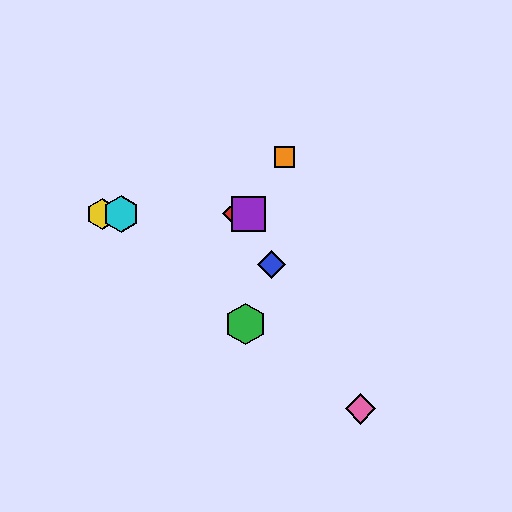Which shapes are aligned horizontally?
The red diamond, the yellow hexagon, the purple square, the cyan hexagon are aligned horizontally.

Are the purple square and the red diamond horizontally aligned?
Yes, both are at y≈214.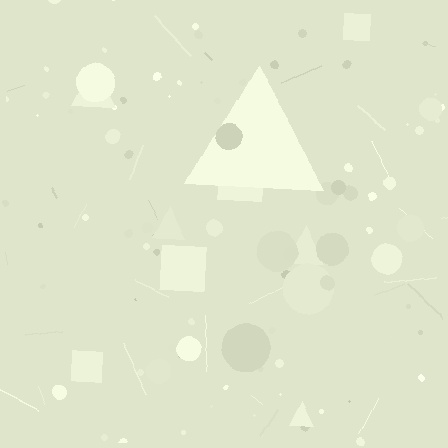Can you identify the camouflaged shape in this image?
The camouflaged shape is a triangle.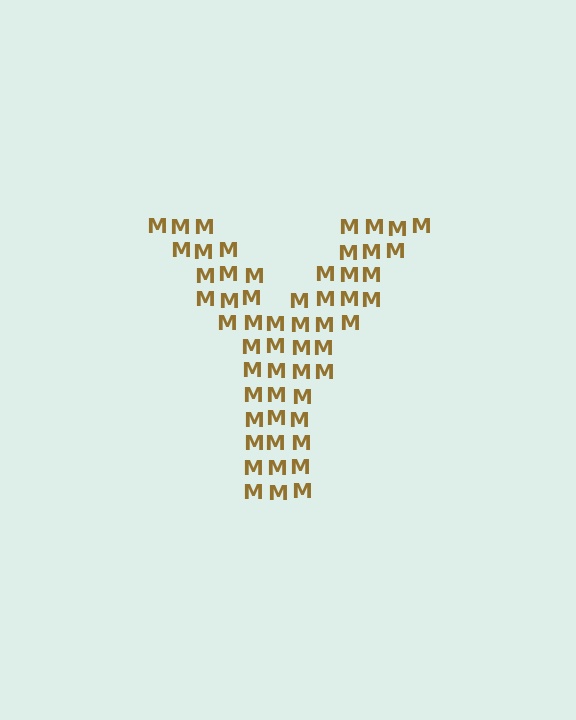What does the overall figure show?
The overall figure shows the letter Y.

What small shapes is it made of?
It is made of small letter M's.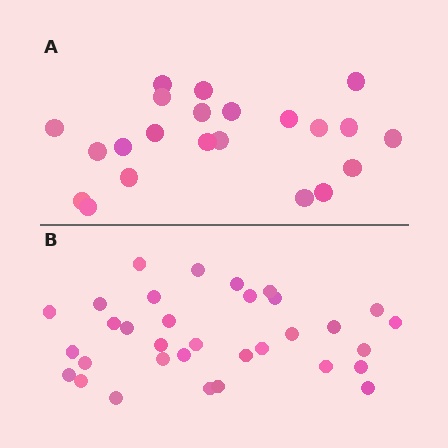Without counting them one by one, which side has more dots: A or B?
Region B (the bottom region) has more dots.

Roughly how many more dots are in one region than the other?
Region B has roughly 12 or so more dots than region A.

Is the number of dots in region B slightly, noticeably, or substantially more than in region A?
Region B has substantially more. The ratio is roughly 1.5 to 1.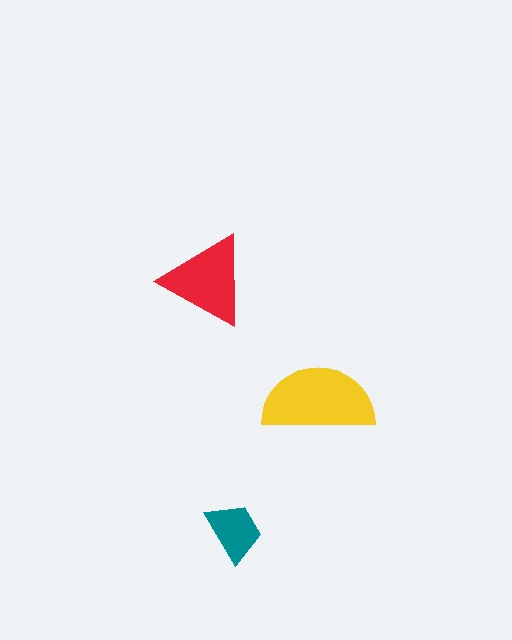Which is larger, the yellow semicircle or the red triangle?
The yellow semicircle.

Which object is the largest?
The yellow semicircle.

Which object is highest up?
The red triangle is topmost.